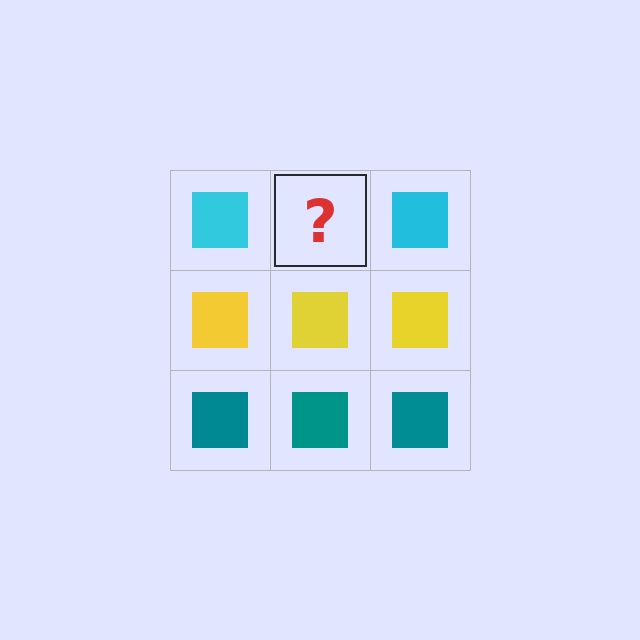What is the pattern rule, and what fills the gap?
The rule is that each row has a consistent color. The gap should be filled with a cyan square.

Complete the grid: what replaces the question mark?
The question mark should be replaced with a cyan square.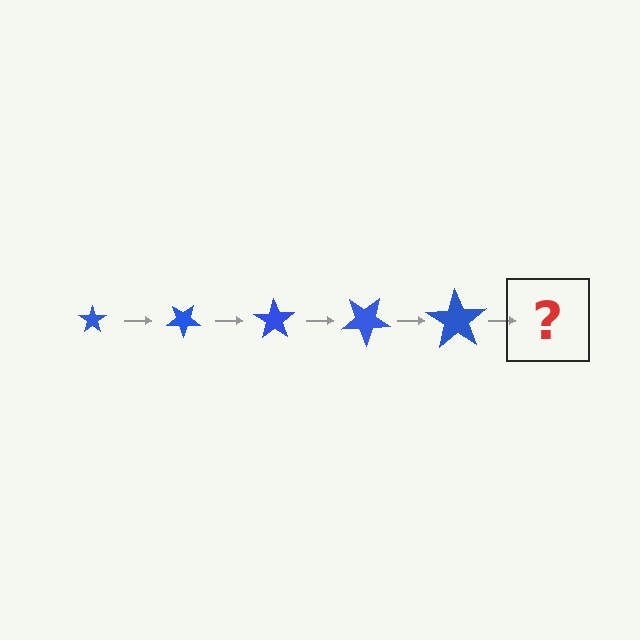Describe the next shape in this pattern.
It should be a star, larger than the previous one and rotated 175 degrees from the start.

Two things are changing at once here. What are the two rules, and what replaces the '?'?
The two rules are that the star grows larger each step and it rotates 35 degrees each step. The '?' should be a star, larger than the previous one and rotated 175 degrees from the start.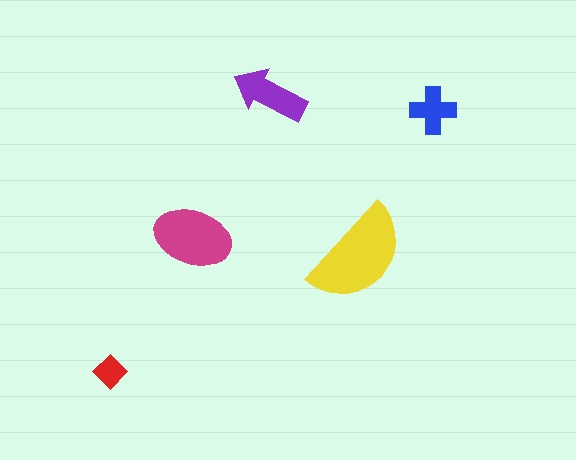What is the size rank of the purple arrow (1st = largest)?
3rd.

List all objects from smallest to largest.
The red diamond, the blue cross, the purple arrow, the magenta ellipse, the yellow semicircle.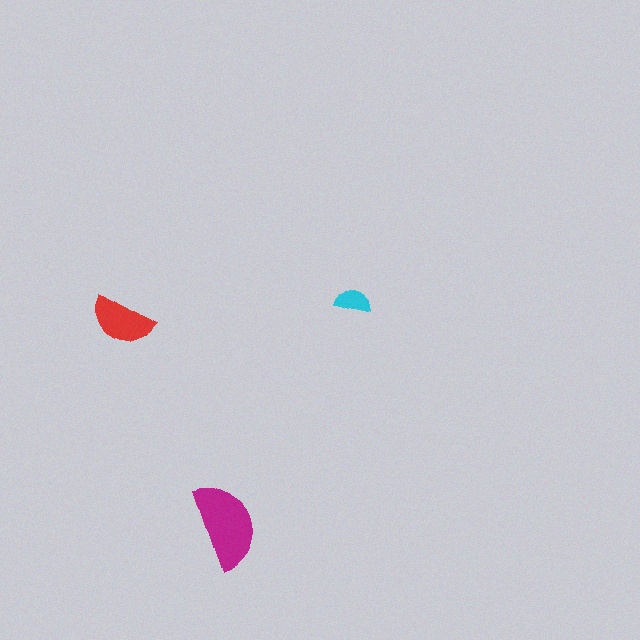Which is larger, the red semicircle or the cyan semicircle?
The red one.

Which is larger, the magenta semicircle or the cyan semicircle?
The magenta one.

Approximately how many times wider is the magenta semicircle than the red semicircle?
About 1.5 times wider.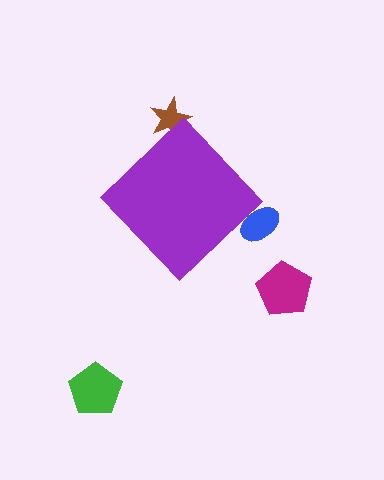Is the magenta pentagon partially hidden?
No, the magenta pentagon is fully visible.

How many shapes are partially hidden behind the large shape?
2 shapes are partially hidden.